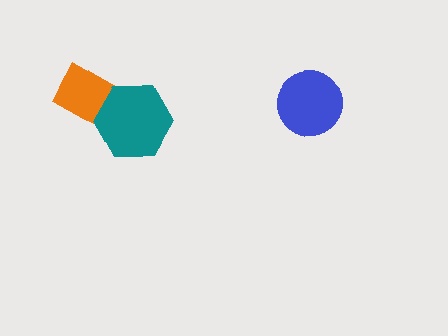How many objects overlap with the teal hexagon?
1 object overlaps with the teal hexagon.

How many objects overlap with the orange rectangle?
1 object overlaps with the orange rectangle.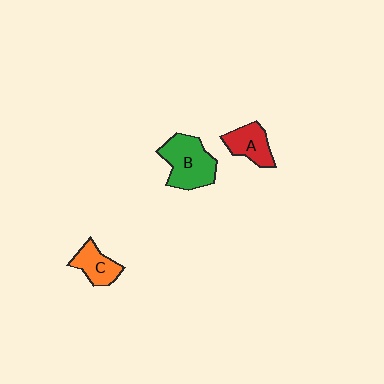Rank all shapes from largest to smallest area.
From largest to smallest: B (green), A (red), C (orange).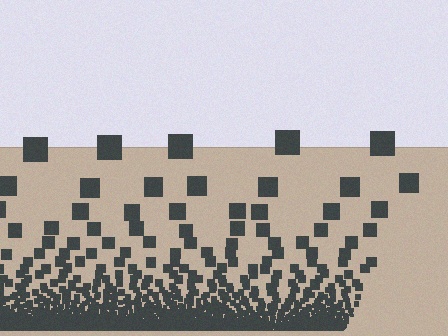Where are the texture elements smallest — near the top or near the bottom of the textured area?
Near the bottom.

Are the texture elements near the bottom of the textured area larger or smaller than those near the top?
Smaller. The gradient is inverted — elements near the bottom are smaller and denser.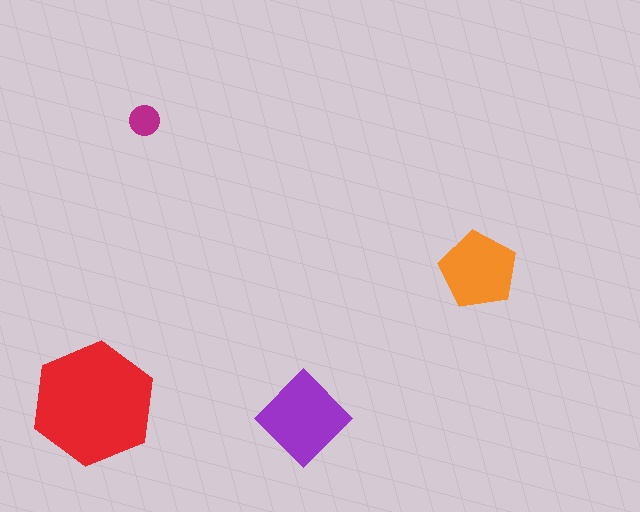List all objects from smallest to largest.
The magenta circle, the orange pentagon, the purple diamond, the red hexagon.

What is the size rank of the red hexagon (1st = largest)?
1st.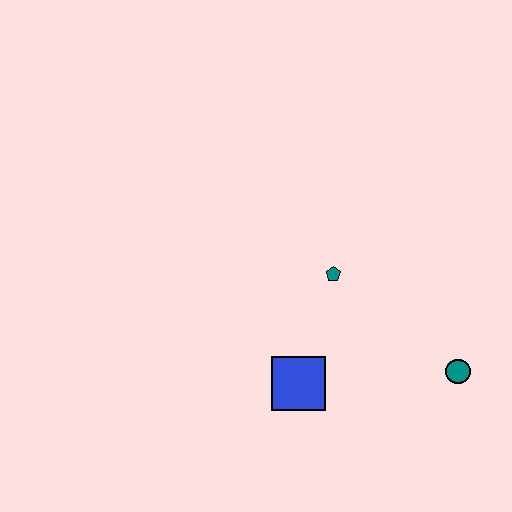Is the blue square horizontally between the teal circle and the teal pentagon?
No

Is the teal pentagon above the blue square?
Yes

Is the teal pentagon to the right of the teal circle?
No